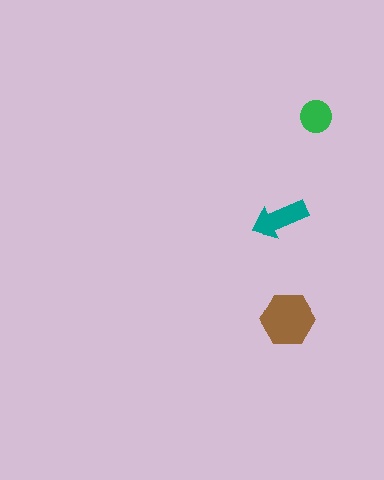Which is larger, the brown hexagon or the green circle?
The brown hexagon.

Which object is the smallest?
The green circle.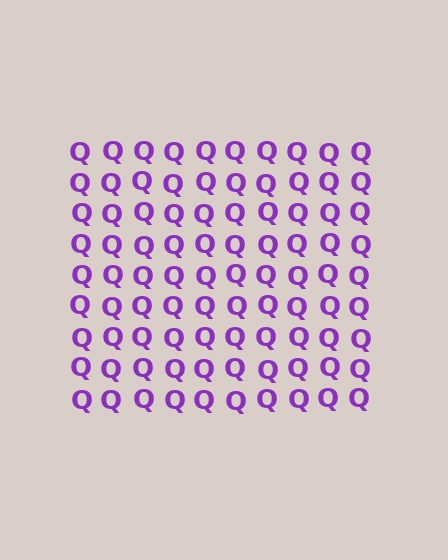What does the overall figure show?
The overall figure shows a square.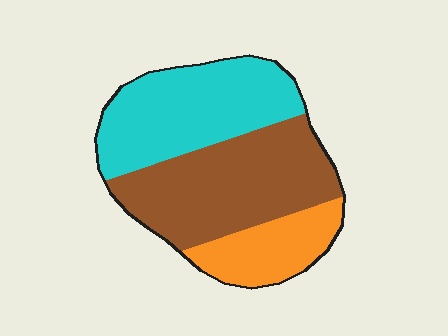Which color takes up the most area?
Brown, at roughly 45%.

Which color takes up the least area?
Orange, at roughly 20%.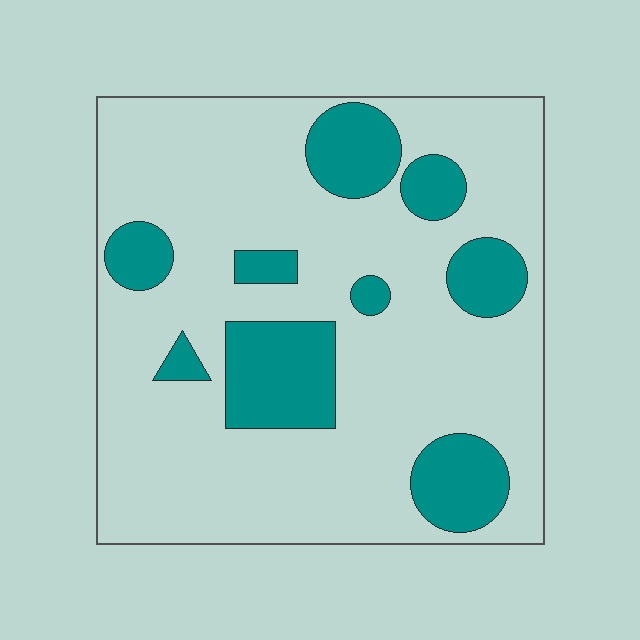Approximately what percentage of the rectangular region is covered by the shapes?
Approximately 20%.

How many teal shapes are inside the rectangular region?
9.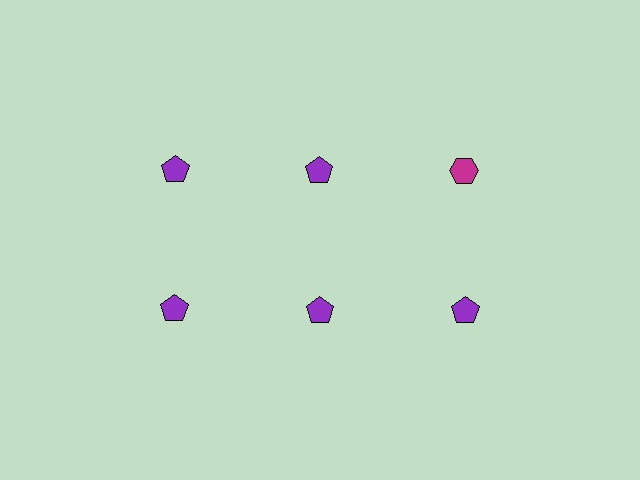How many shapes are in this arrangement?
There are 6 shapes arranged in a grid pattern.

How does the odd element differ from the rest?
It differs in both color (magenta instead of purple) and shape (hexagon instead of pentagon).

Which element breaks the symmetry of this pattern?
The magenta hexagon in the top row, center column breaks the symmetry. All other shapes are purple pentagons.